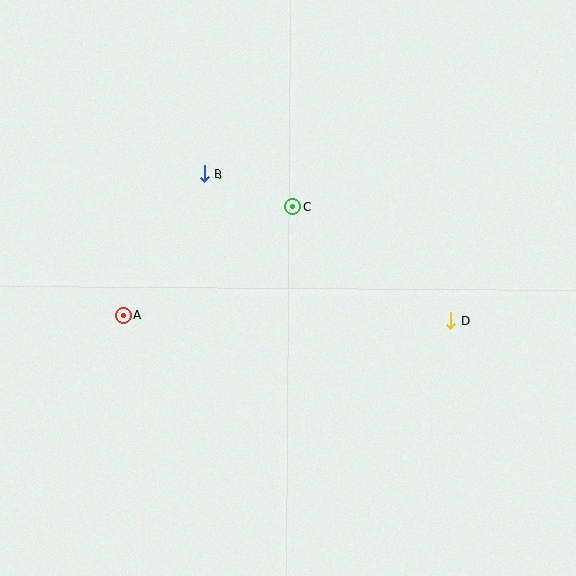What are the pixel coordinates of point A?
Point A is at (123, 315).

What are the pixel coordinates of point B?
Point B is at (204, 174).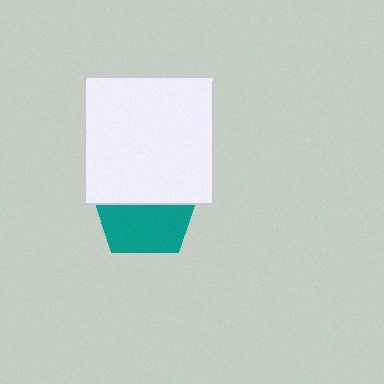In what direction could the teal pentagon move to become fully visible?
The teal pentagon could move down. That would shift it out from behind the white square entirely.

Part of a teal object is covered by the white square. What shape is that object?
It is a pentagon.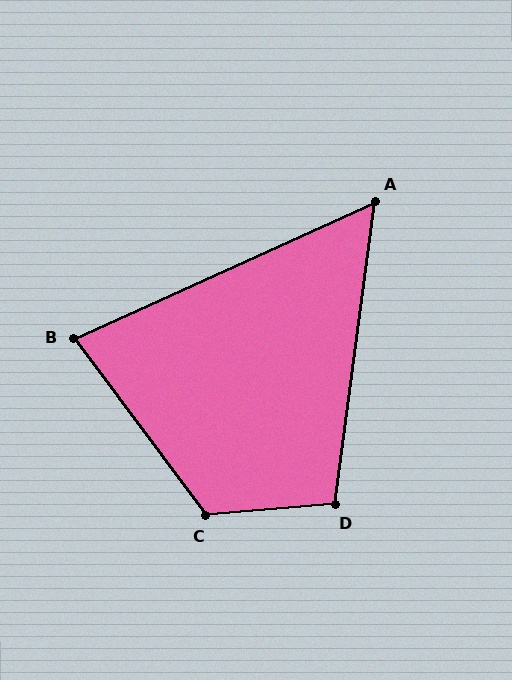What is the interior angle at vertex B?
Approximately 78 degrees (acute).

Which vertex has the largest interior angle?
C, at approximately 122 degrees.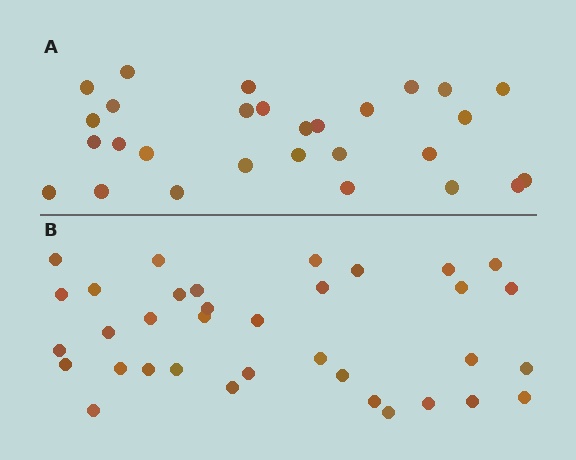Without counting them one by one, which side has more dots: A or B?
Region B (the bottom region) has more dots.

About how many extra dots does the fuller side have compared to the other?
Region B has roughly 8 or so more dots than region A.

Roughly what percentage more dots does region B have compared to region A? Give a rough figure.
About 25% more.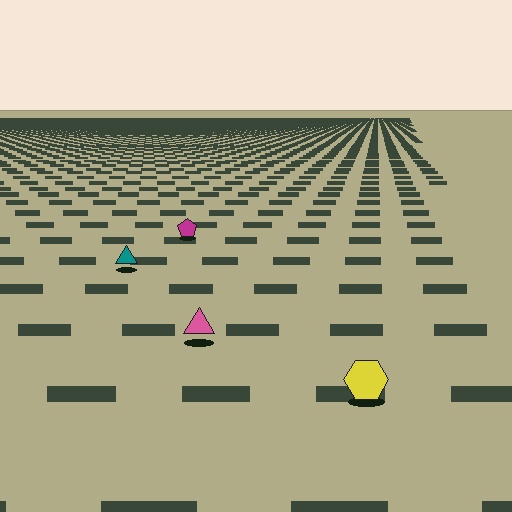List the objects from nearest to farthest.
From nearest to farthest: the yellow hexagon, the pink triangle, the teal triangle, the magenta pentagon.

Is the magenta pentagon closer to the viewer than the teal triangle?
No. The teal triangle is closer — you can tell from the texture gradient: the ground texture is coarser near it.